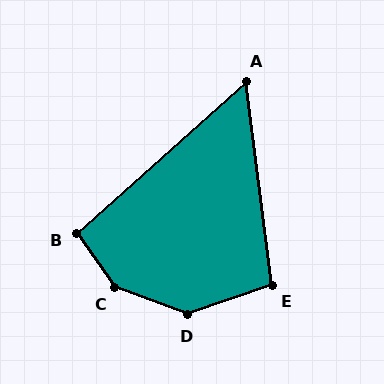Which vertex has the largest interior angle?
C, at approximately 146 degrees.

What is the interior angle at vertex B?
Approximately 96 degrees (obtuse).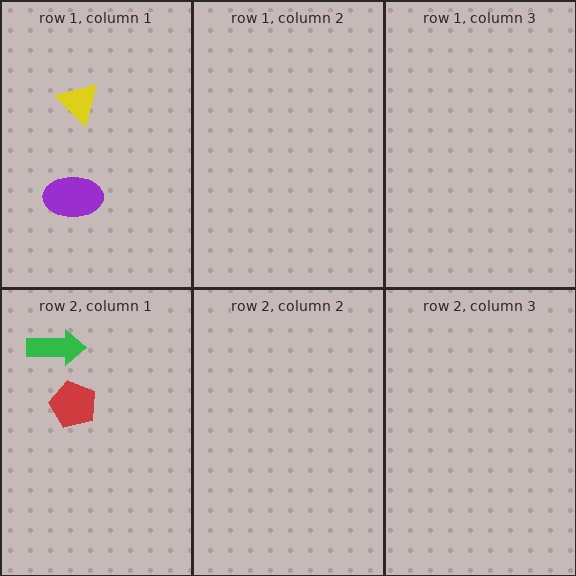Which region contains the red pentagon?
The row 2, column 1 region.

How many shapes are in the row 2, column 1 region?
2.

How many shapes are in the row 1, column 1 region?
2.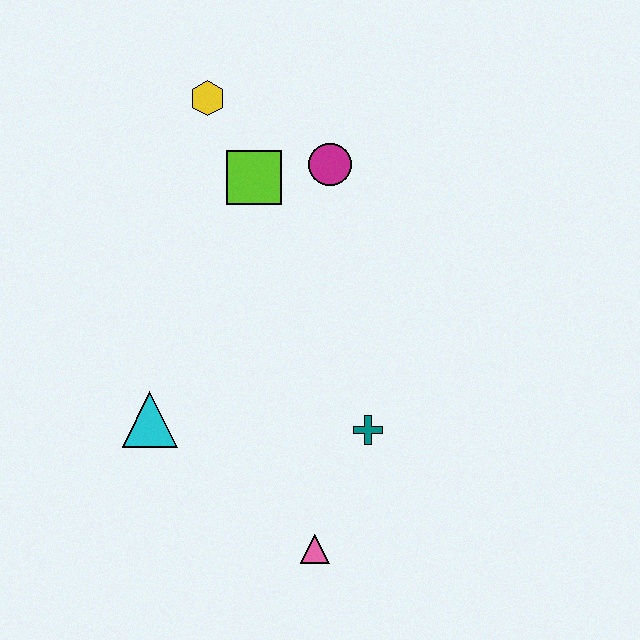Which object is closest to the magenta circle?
The lime square is closest to the magenta circle.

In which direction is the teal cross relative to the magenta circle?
The teal cross is below the magenta circle.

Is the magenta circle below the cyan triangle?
No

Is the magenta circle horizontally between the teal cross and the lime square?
Yes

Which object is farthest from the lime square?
The pink triangle is farthest from the lime square.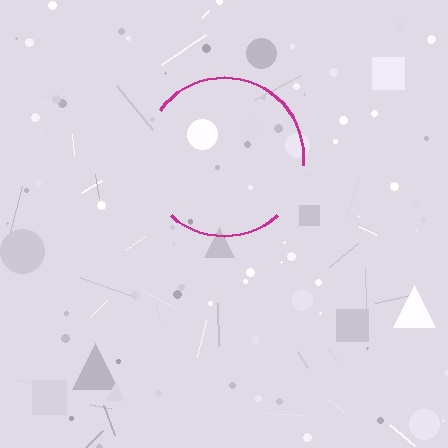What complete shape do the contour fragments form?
The contour fragments form a circle.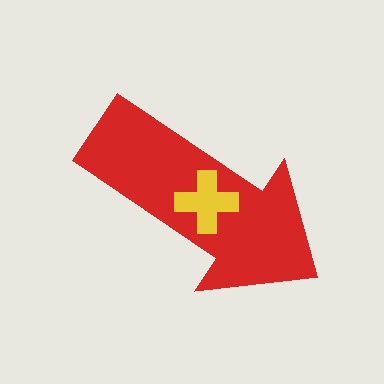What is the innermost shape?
The yellow cross.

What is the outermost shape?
The red arrow.